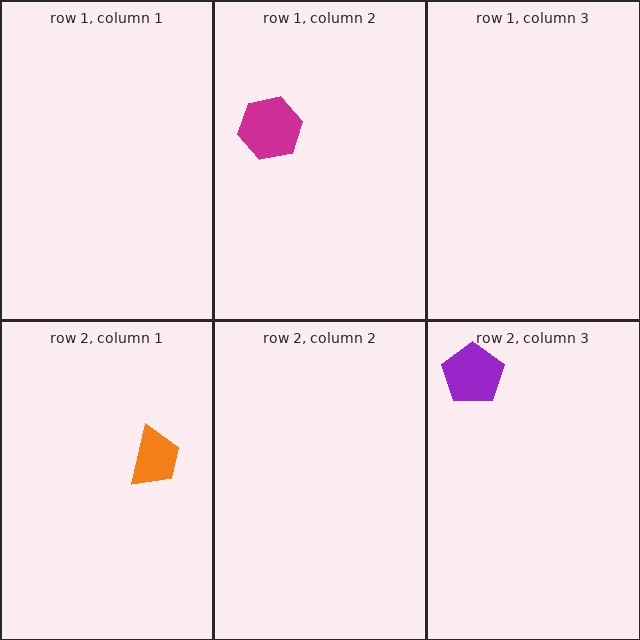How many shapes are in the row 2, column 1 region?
1.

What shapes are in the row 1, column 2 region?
The magenta hexagon.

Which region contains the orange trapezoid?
The row 2, column 1 region.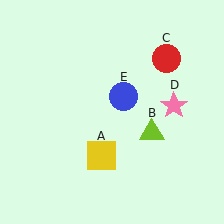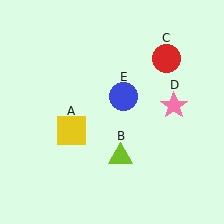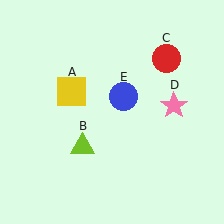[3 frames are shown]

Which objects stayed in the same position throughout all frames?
Red circle (object C) and pink star (object D) and blue circle (object E) remained stationary.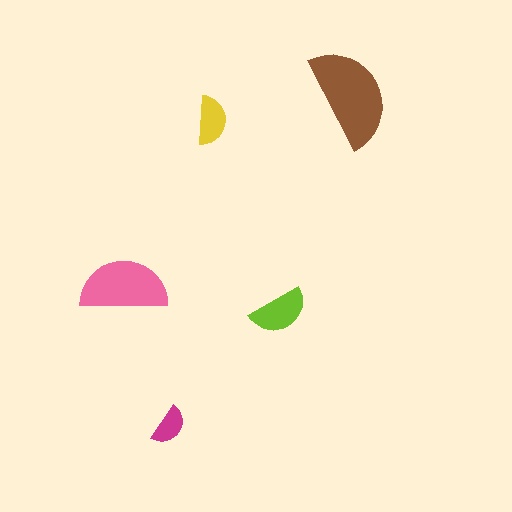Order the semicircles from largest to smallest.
the brown one, the pink one, the lime one, the yellow one, the magenta one.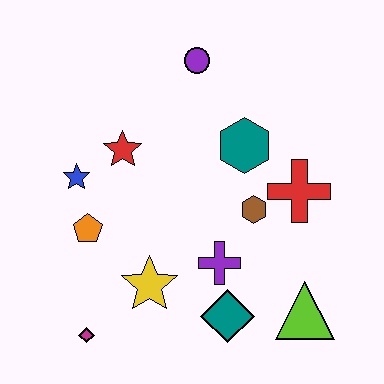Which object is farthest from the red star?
The lime triangle is farthest from the red star.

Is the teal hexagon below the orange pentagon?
No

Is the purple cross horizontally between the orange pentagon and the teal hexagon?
Yes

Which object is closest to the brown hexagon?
The red cross is closest to the brown hexagon.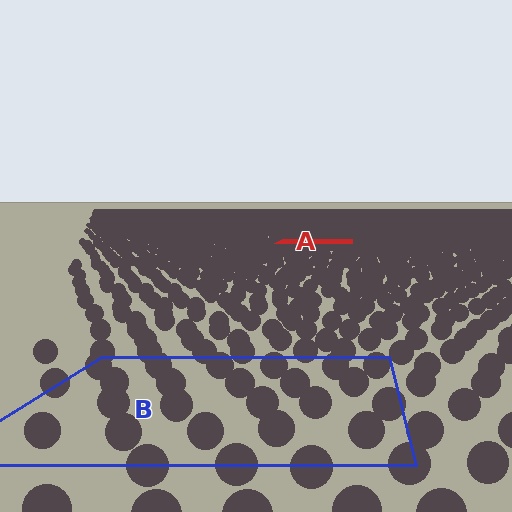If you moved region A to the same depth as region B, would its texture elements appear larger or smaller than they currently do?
They would appear larger. At a closer depth, the same texture elements are projected at a bigger on-screen size.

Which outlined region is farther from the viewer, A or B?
Region A is farther from the viewer — the texture elements inside it appear smaller and more densely packed.